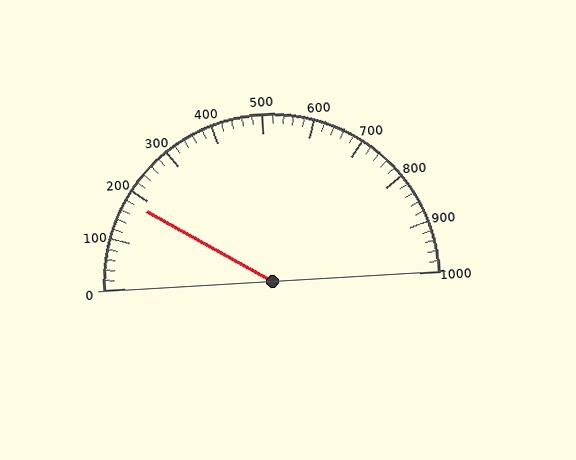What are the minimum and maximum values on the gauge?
The gauge ranges from 0 to 1000.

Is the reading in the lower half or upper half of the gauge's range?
The reading is in the lower half of the range (0 to 1000).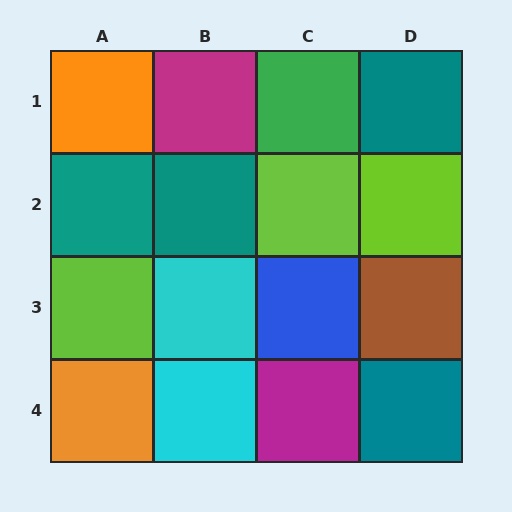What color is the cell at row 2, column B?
Teal.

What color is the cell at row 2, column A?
Teal.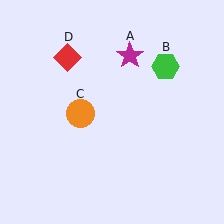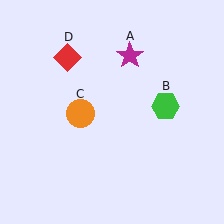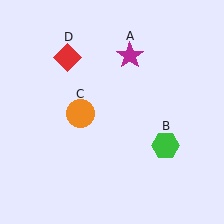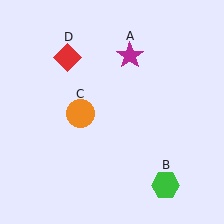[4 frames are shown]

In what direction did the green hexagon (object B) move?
The green hexagon (object B) moved down.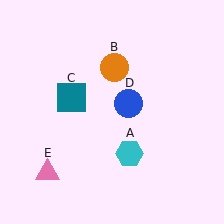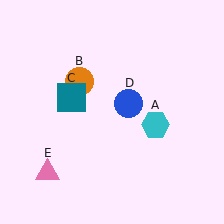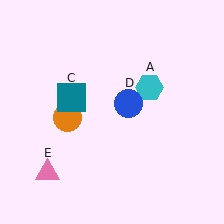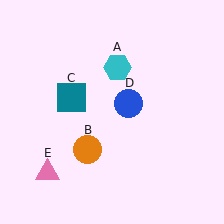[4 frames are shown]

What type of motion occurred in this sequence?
The cyan hexagon (object A), orange circle (object B) rotated counterclockwise around the center of the scene.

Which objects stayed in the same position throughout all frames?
Teal square (object C) and blue circle (object D) and pink triangle (object E) remained stationary.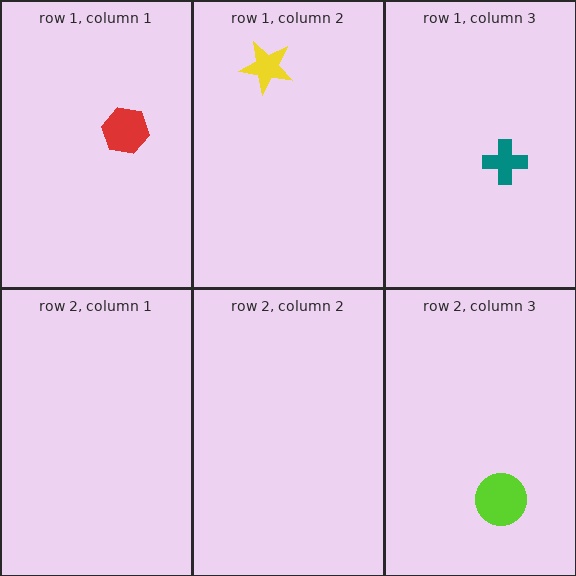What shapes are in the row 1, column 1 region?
The red hexagon.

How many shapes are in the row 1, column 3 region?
1.